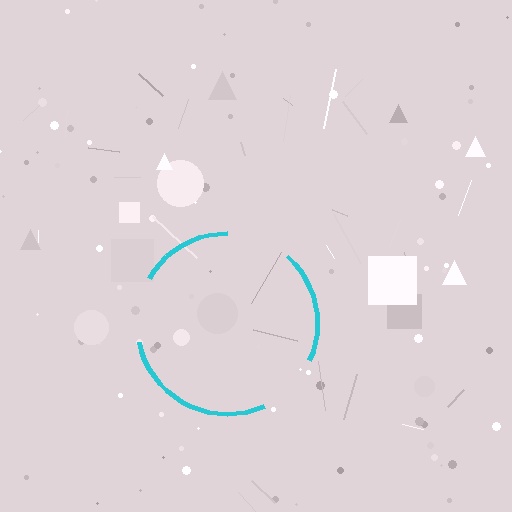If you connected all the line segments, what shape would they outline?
They would outline a circle.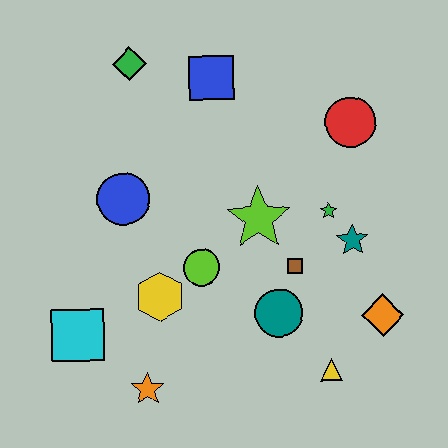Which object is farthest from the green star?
The cyan square is farthest from the green star.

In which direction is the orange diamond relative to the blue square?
The orange diamond is below the blue square.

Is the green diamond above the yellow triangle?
Yes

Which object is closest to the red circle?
The green star is closest to the red circle.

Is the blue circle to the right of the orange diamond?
No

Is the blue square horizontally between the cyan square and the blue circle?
No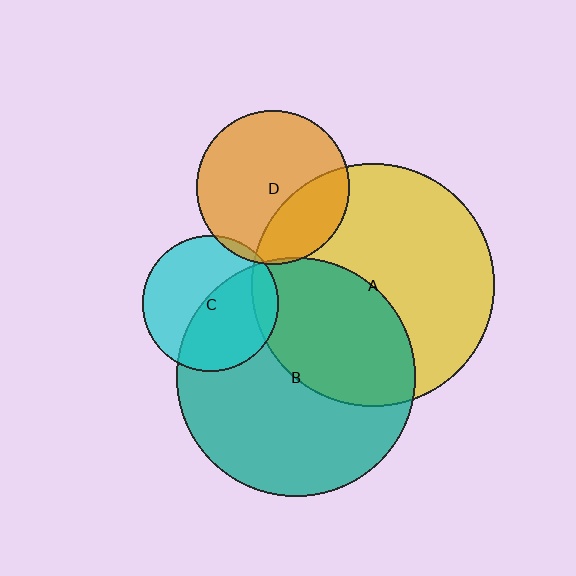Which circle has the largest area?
Circle A (yellow).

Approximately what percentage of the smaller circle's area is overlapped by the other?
Approximately 10%.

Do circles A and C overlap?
Yes.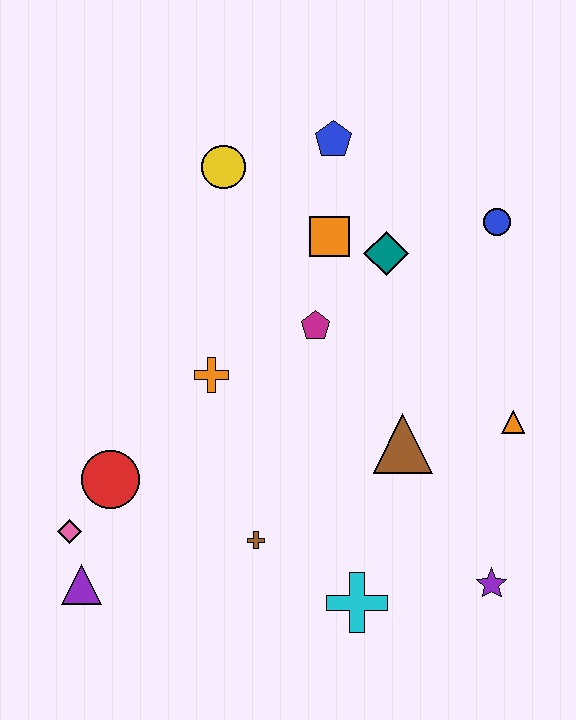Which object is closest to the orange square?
The teal diamond is closest to the orange square.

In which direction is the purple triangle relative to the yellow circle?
The purple triangle is below the yellow circle.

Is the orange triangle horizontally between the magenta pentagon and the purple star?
No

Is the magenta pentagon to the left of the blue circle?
Yes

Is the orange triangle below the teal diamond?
Yes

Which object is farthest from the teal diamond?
The purple triangle is farthest from the teal diamond.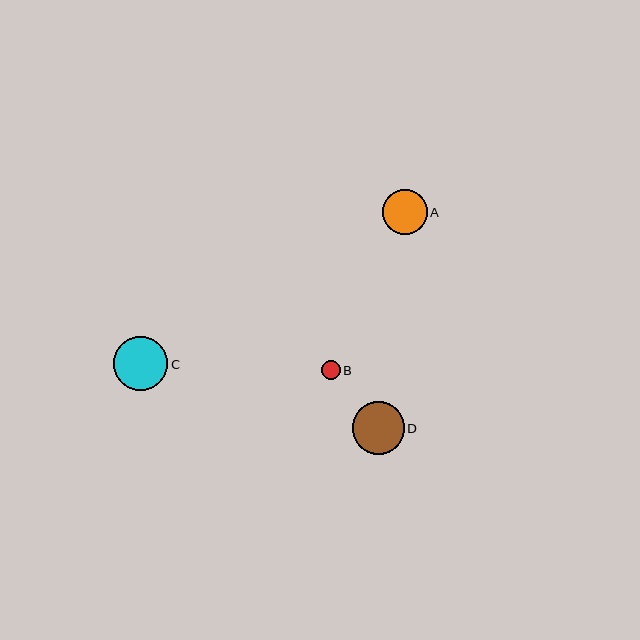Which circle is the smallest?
Circle B is the smallest with a size of approximately 19 pixels.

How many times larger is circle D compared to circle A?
Circle D is approximately 1.2 times the size of circle A.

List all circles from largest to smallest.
From largest to smallest: C, D, A, B.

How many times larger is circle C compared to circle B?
Circle C is approximately 2.9 times the size of circle B.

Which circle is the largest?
Circle C is the largest with a size of approximately 54 pixels.